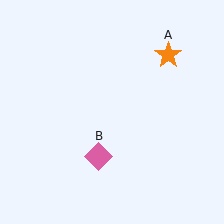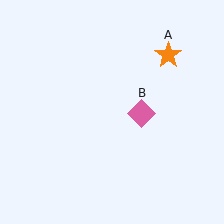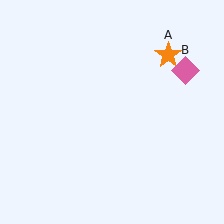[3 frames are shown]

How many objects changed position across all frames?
1 object changed position: pink diamond (object B).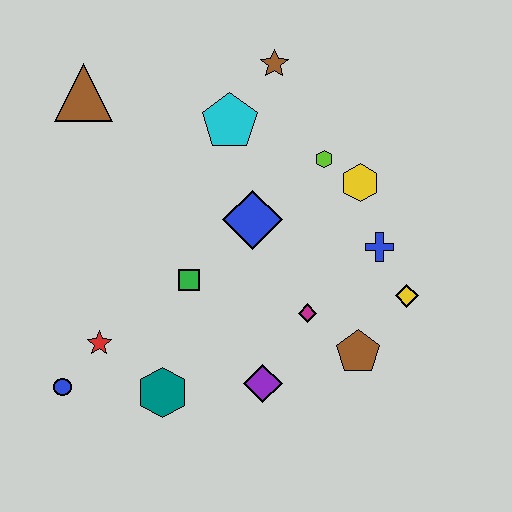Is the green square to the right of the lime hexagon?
No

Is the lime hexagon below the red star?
No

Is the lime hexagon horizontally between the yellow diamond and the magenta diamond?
Yes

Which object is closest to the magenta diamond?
The brown pentagon is closest to the magenta diamond.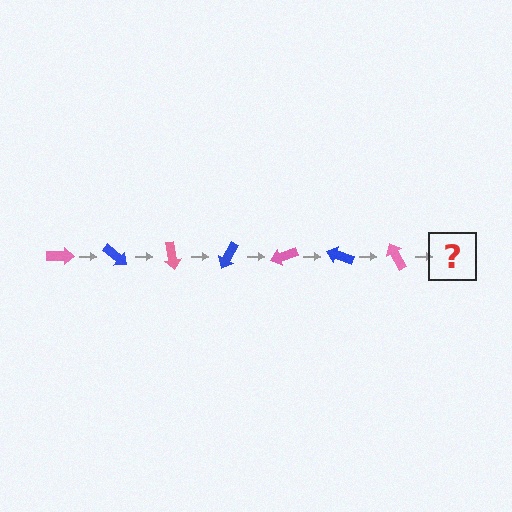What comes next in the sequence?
The next element should be a blue arrow, rotated 280 degrees from the start.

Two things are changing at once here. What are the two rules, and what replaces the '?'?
The two rules are that it rotates 40 degrees each step and the color cycles through pink and blue. The '?' should be a blue arrow, rotated 280 degrees from the start.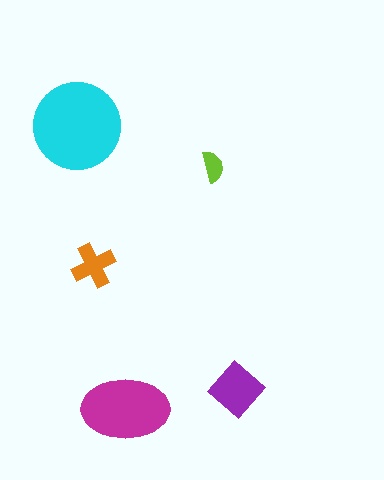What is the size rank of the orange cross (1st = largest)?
4th.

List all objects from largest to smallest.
The cyan circle, the magenta ellipse, the purple diamond, the orange cross, the lime semicircle.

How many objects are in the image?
There are 5 objects in the image.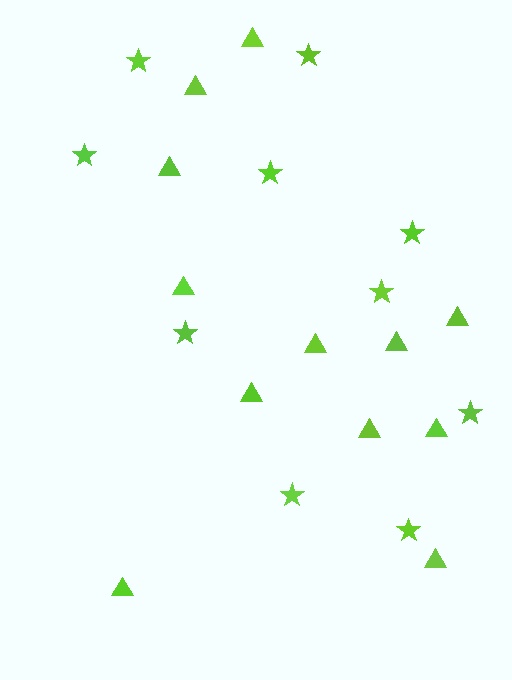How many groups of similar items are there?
There are 2 groups: one group of stars (10) and one group of triangles (12).